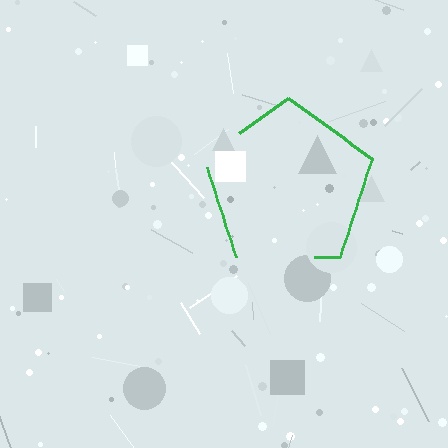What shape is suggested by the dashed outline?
The dashed outline suggests a pentagon.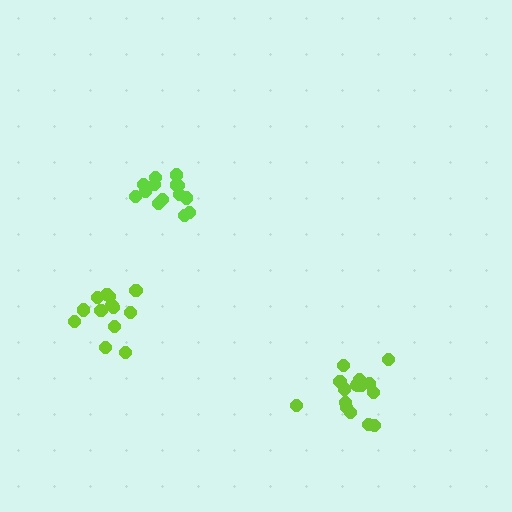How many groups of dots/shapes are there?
There are 3 groups.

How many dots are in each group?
Group 1: 14 dots, Group 2: 15 dots, Group 3: 13 dots (42 total).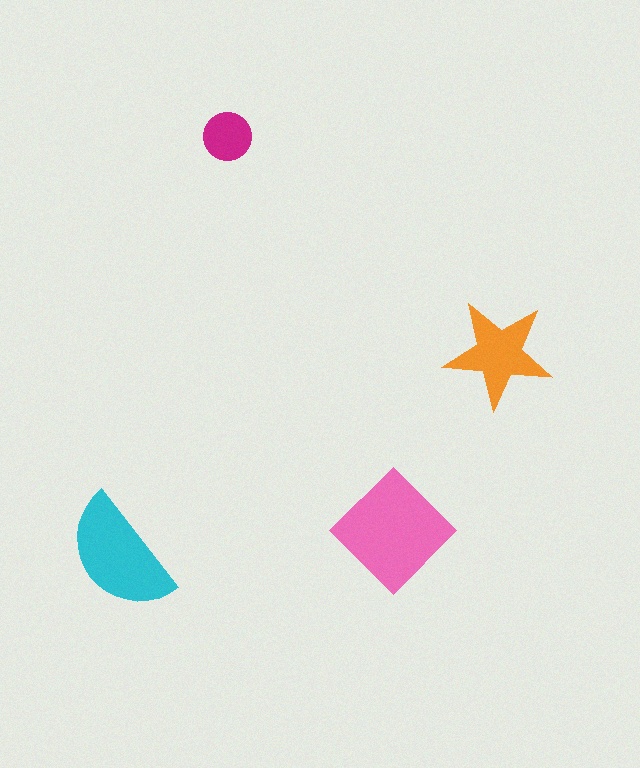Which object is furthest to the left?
The cyan semicircle is leftmost.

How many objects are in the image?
There are 4 objects in the image.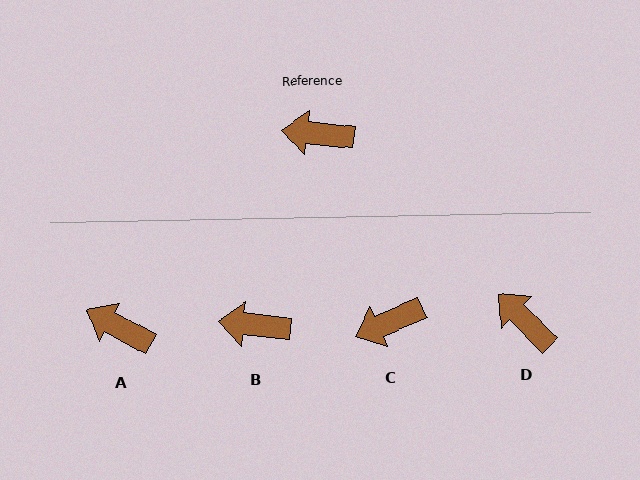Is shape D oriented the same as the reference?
No, it is off by about 39 degrees.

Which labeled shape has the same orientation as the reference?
B.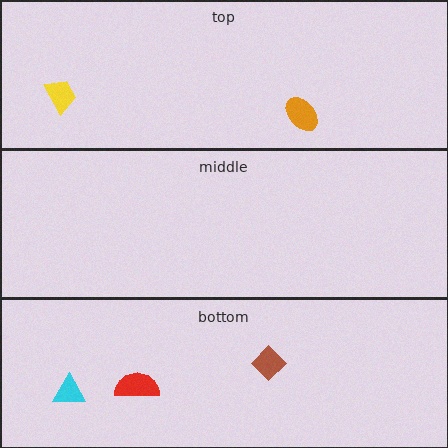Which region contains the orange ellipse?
The top region.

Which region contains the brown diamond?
The bottom region.